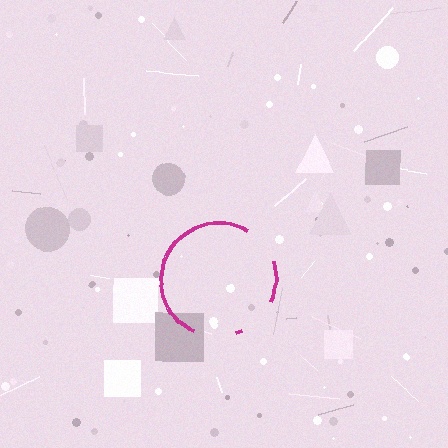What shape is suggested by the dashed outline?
The dashed outline suggests a circle.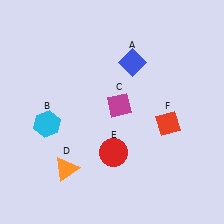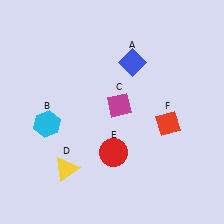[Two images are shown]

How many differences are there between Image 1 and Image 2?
There is 1 difference between the two images.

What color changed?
The triangle (D) changed from orange in Image 1 to yellow in Image 2.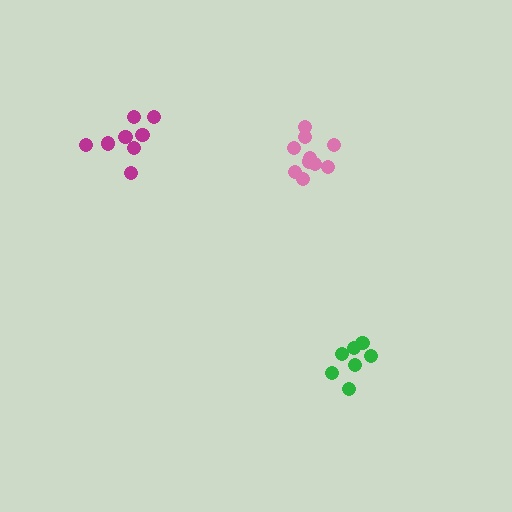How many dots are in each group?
Group 1: 7 dots, Group 2: 8 dots, Group 3: 10 dots (25 total).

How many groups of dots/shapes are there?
There are 3 groups.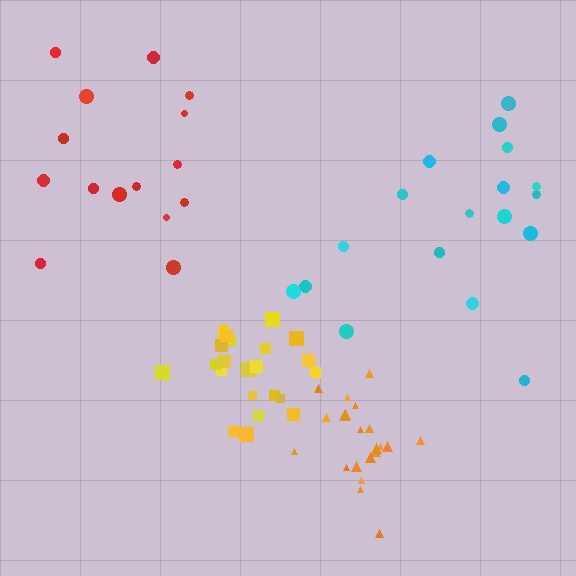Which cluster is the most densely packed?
Orange.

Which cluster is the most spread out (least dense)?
Red.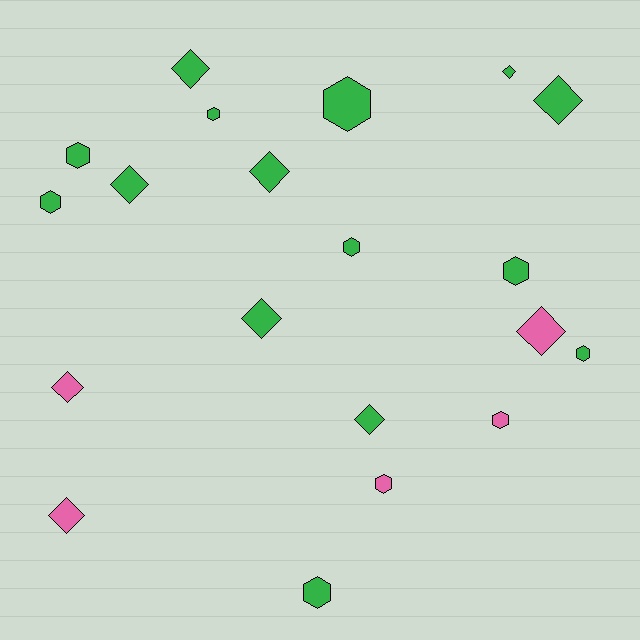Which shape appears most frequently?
Hexagon, with 10 objects.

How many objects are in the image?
There are 20 objects.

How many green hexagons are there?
There are 8 green hexagons.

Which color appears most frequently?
Green, with 15 objects.